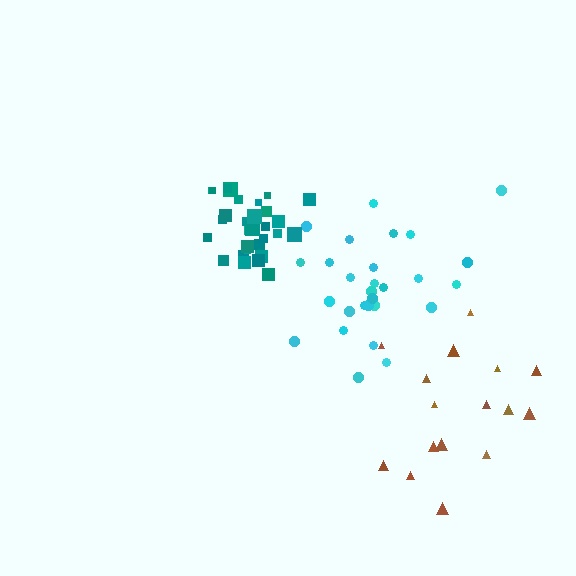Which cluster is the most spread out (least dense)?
Brown.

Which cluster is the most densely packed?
Teal.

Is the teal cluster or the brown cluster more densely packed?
Teal.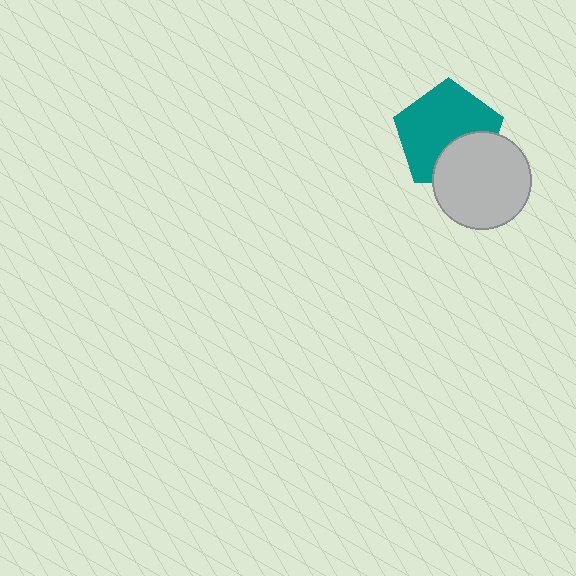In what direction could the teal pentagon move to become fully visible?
The teal pentagon could move up. That would shift it out from behind the light gray circle entirely.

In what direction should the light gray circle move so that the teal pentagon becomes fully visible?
The light gray circle should move down. That is the shortest direction to clear the overlap and leave the teal pentagon fully visible.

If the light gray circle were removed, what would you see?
You would see the complete teal pentagon.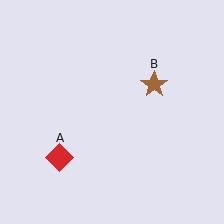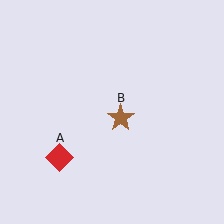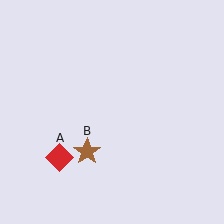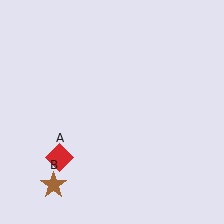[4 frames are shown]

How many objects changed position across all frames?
1 object changed position: brown star (object B).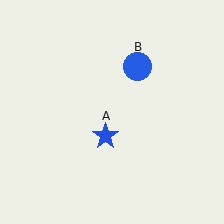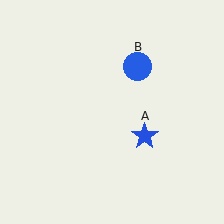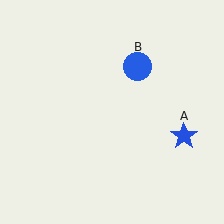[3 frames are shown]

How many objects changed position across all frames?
1 object changed position: blue star (object A).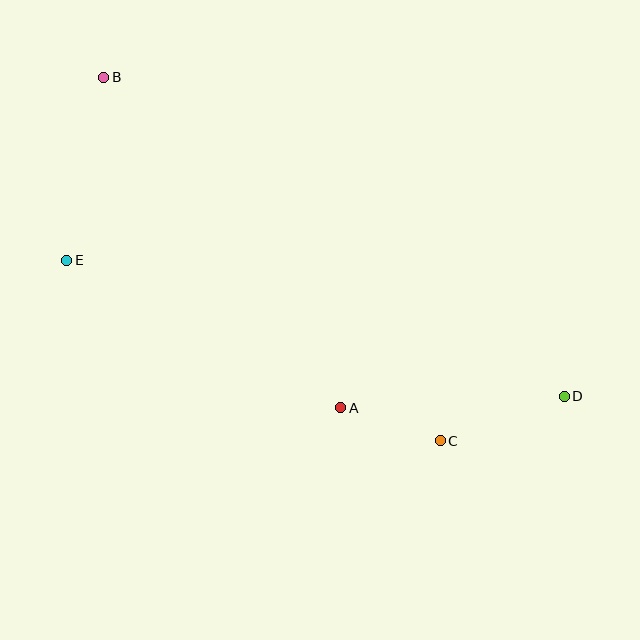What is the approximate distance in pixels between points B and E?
The distance between B and E is approximately 187 pixels.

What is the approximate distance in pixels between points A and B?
The distance between A and B is approximately 407 pixels.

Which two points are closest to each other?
Points A and C are closest to each other.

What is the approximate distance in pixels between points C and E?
The distance between C and E is approximately 415 pixels.